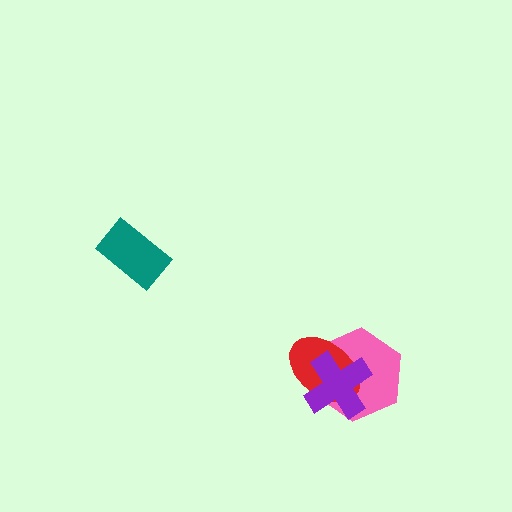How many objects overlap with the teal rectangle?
0 objects overlap with the teal rectangle.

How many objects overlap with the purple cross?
2 objects overlap with the purple cross.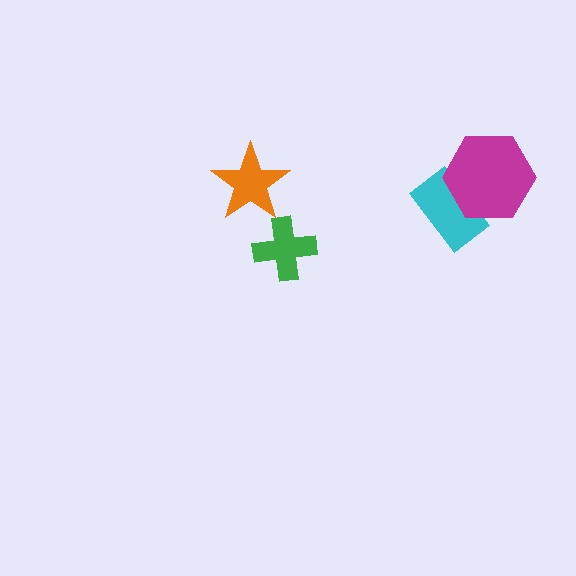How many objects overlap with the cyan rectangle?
1 object overlaps with the cyan rectangle.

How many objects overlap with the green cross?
0 objects overlap with the green cross.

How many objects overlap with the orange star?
0 objects overlap with the orange star.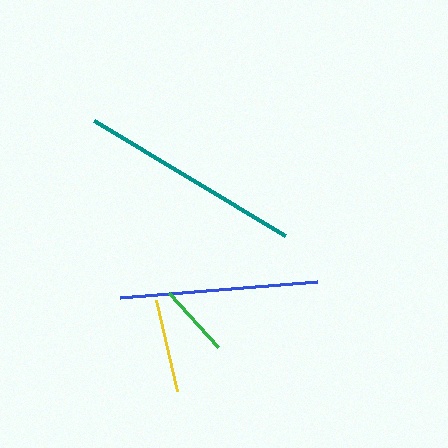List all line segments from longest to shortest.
From longest to shortest: teal, blue, yellow, green.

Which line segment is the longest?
The teal line is the longest at approximately 223 pixels.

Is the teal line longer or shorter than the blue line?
The teal line is longer than the blue line.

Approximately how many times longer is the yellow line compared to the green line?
The yellow line is approximately 1.3 times the length of the green line.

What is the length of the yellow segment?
The yellow segment is approximately 94 pixels long.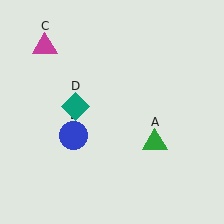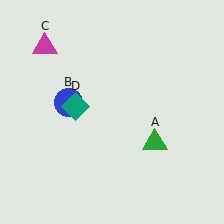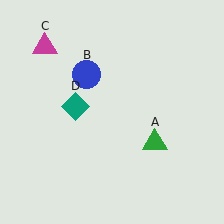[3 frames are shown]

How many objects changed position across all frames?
1 object changed position: blue circle (object B).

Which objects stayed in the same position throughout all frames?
Green triangle (object A) and magenta triangle (object C) and teal diamond (object D) remained stationary.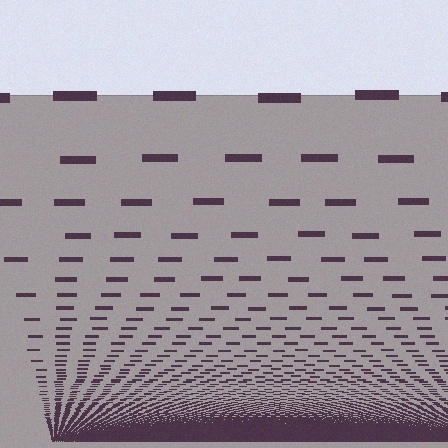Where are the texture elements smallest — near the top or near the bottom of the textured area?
Near the bottom.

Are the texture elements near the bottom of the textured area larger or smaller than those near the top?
Smaller. The gradient is inverted — elements near the bottom are smaller and denser.